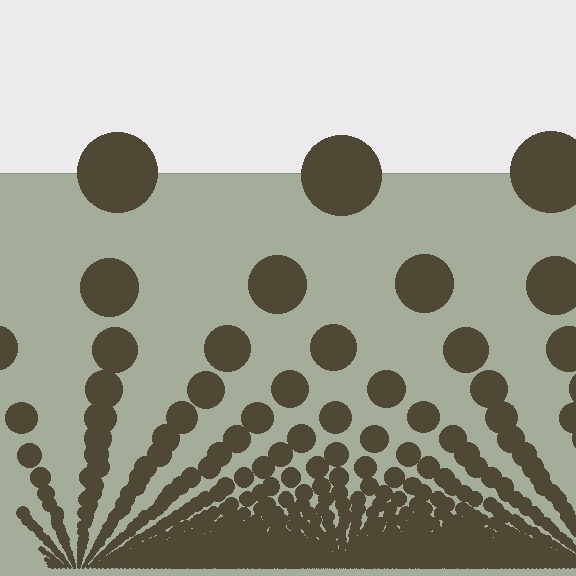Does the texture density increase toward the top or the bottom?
Density increases toward the bottom.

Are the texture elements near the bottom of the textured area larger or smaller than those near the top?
Smaller. The gradient is inverted — elements near the bottom are smaller and denser.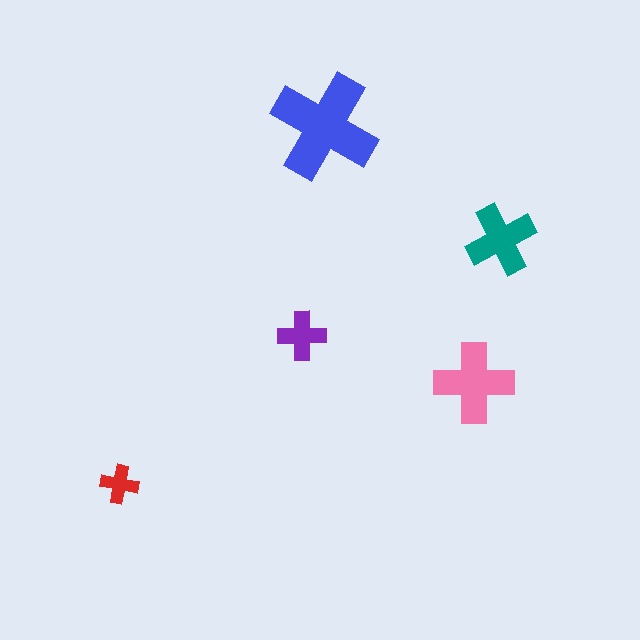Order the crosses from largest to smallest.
the blue one, the pink one, the teal one, the purple one, the red one.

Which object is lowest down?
The red cross is bottommost.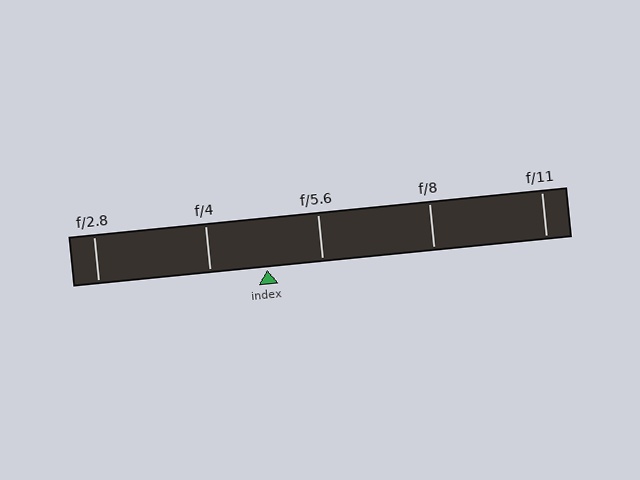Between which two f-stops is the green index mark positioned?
The index mark is between f/4 and f/5.6.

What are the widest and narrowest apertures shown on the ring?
The widest aperture shown is f/2.8 and the narrowest is f/11.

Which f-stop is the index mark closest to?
The index mark is closest to f/5.6.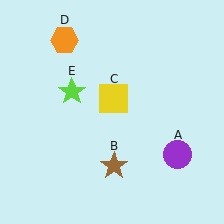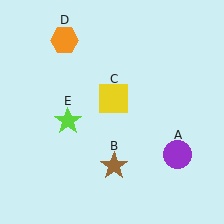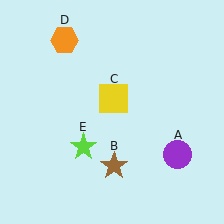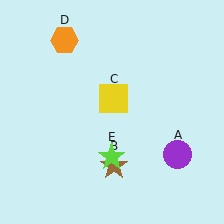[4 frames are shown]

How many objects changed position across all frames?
1 object changed position: lime star (object E).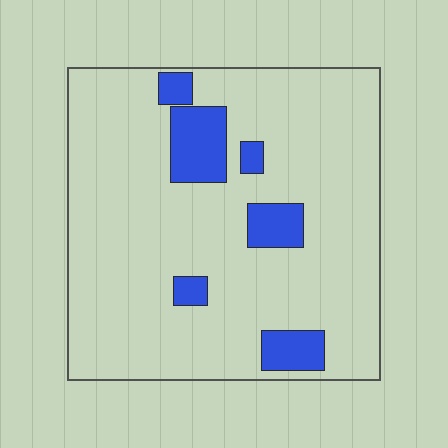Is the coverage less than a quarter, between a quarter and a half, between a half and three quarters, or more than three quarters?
Less than a quarter.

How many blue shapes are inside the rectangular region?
6.